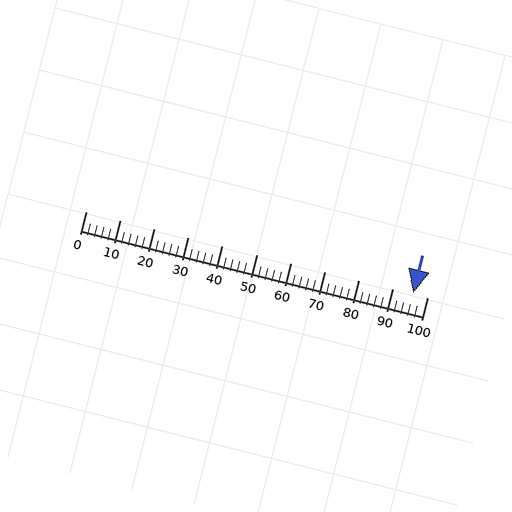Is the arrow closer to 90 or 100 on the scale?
The arrow is closer to 100.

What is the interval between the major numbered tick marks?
The major tick marks are spaced 10 units apart.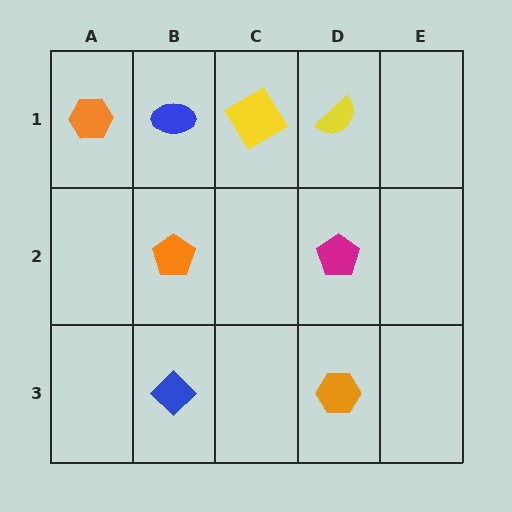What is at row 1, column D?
A yellow semicircle.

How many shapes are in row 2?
2 shapes.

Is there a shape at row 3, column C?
No, that cell is empty.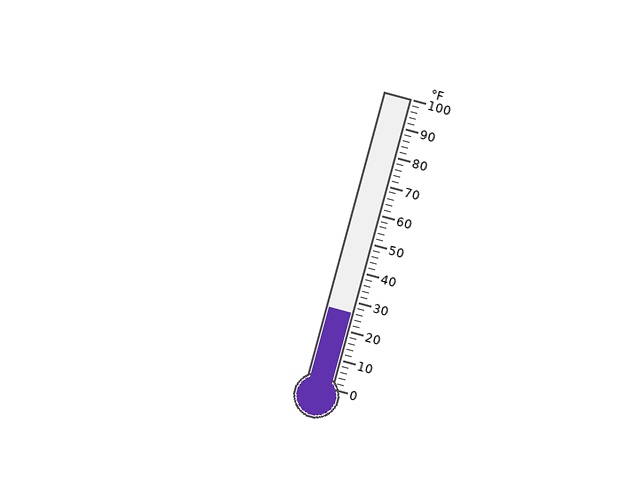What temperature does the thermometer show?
The thermometer shows approximately 26°F.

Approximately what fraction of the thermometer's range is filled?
The thermometer is filled to approximately 25% of its range.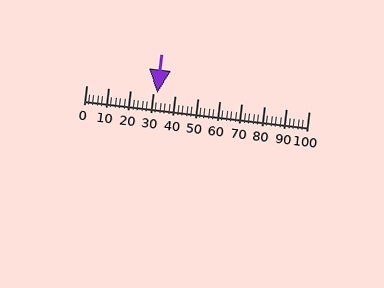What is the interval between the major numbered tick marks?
The major tick marks are spaced 10 units apart.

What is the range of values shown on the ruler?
The ruler shows values from 0 to 100.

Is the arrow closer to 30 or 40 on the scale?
The arrow is closer to 30.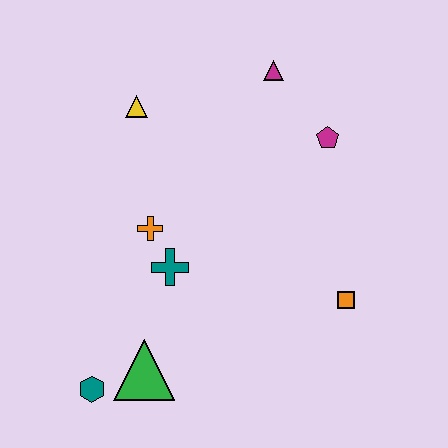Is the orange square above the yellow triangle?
No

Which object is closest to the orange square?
The magenta pentagon is closest to the orange square.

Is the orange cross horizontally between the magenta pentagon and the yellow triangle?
Yes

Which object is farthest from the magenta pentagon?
The teal hexagon is farthest from the magenta pentagon.